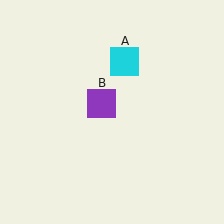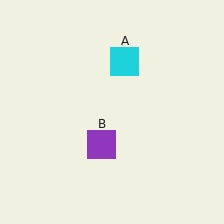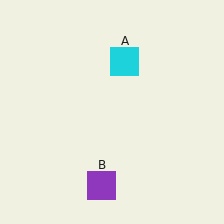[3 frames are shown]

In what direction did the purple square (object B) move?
The purple square (object B) moved down.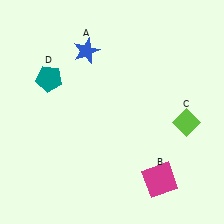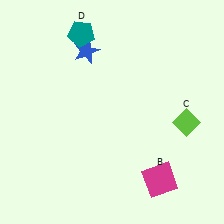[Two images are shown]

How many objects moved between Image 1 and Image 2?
1 object moved between the two images.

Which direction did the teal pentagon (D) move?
The teal pentagon (D) moved up.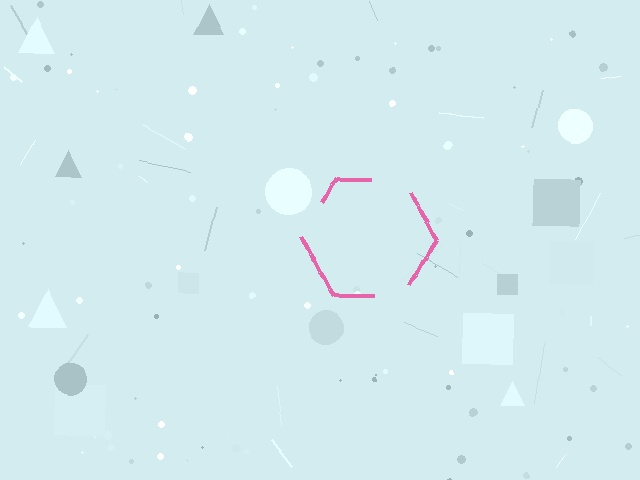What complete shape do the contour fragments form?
The contour fragments form a hexagon.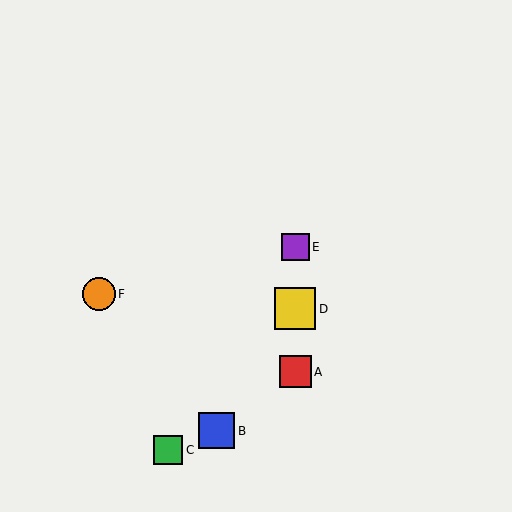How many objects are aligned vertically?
3 objects (A, D, E) are aligned vertically.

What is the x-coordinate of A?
Object A is at x≈295.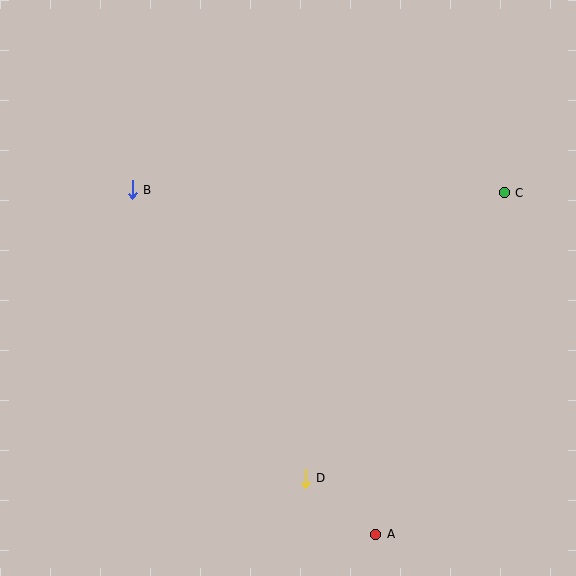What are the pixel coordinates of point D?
Point D is at (305, 478).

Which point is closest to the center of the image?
Point B at (132, 190) is closest to the center.